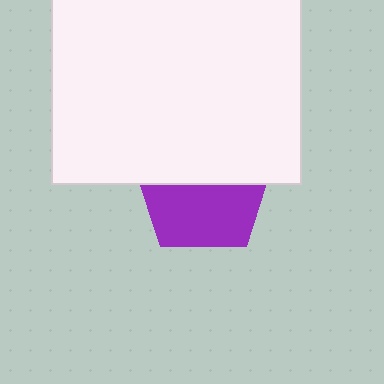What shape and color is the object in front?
The object in front is a white rectangle.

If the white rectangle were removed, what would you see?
You would see the complete purple pentagon.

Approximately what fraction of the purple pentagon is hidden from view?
Roughly 49% of the purple pentagon is hidden behind the white rectangle.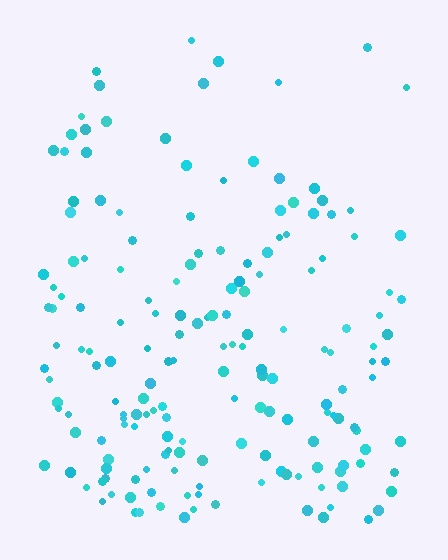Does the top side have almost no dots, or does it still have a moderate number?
Still a moderate number, just noticeably fewer than the bottom.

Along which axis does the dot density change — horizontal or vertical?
Vertical.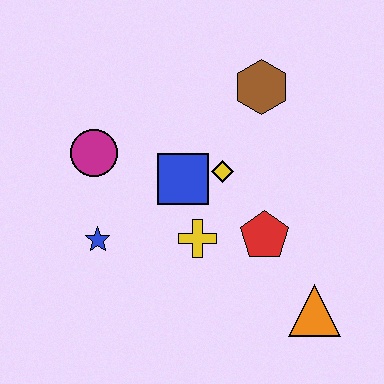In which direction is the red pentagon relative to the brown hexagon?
The red pentagon is below the brown hexagon.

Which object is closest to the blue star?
The magenta circle is closest to the blue star.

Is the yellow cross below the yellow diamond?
Yes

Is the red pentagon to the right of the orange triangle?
No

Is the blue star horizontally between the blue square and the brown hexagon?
No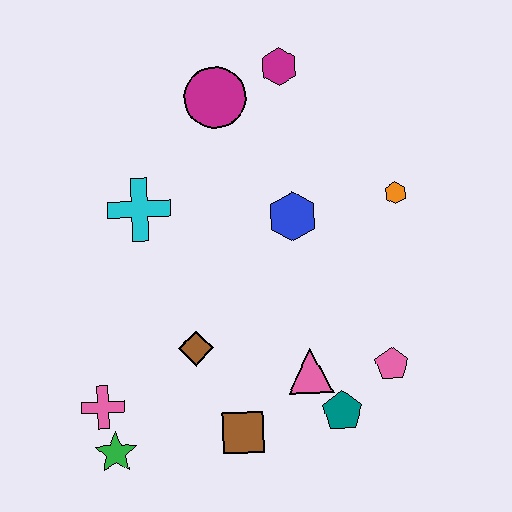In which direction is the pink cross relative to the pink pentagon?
The pink cross is to the left of the pink pentagon.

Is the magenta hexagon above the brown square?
Yes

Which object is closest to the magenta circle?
The magenta hexagon is closest to the magenta circle.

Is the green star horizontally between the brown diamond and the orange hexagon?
No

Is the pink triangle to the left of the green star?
No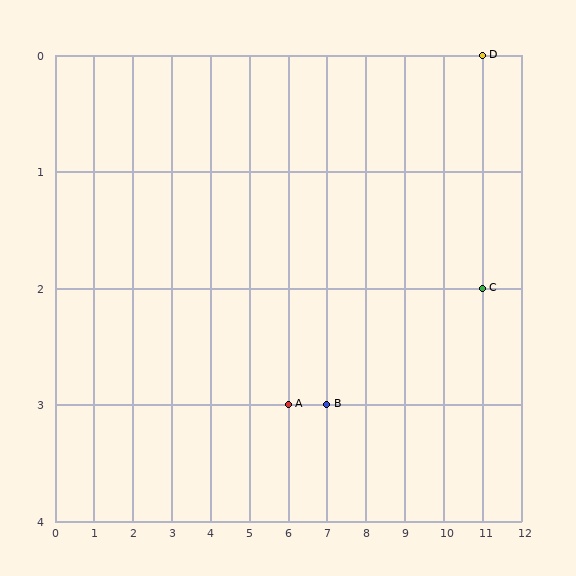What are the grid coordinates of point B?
Point B is at grid coordinates (7, 3).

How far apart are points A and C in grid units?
Points A and C are 5 columns and 1 row apart (about 5.1 grid units diagonally).